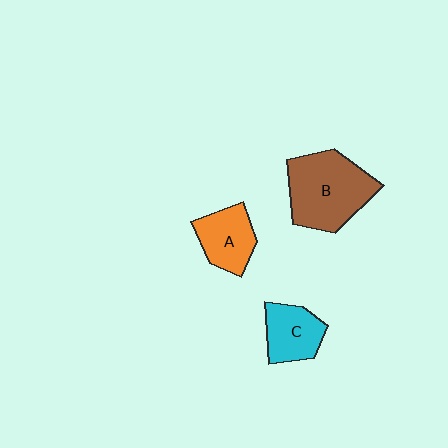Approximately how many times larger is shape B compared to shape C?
Approximately 1.9 times.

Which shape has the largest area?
Shape B (brown).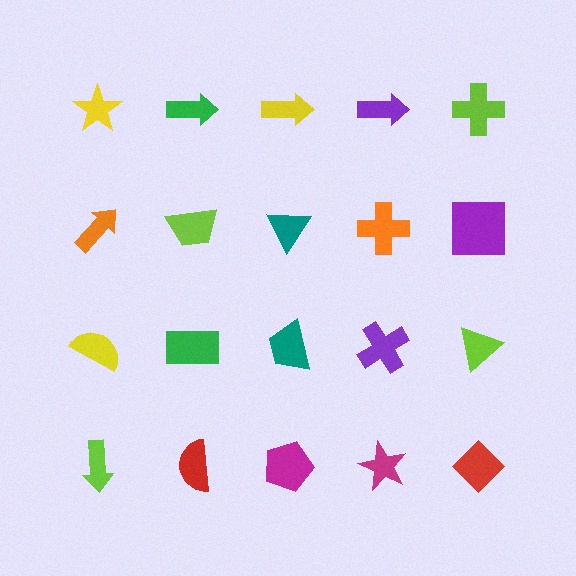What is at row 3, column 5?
A lime triangle.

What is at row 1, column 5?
A lime cross.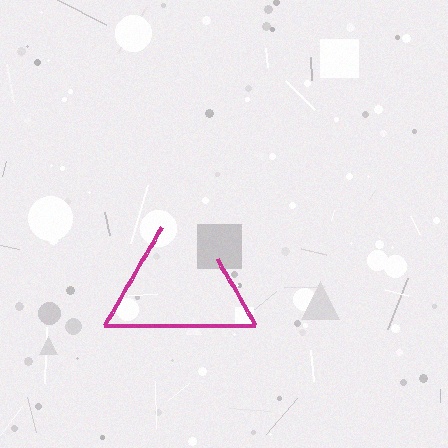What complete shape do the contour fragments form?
The contour fragments form a triangle.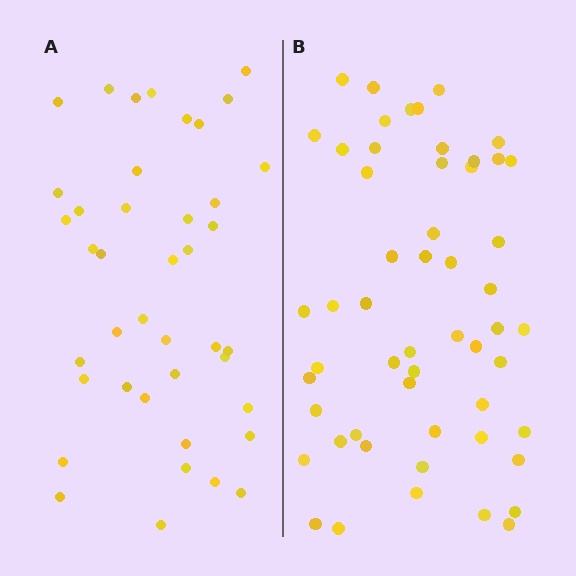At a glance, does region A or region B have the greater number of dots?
Region B (the right region) has more dots.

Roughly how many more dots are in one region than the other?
Region B has approximately 15 more dots than region A.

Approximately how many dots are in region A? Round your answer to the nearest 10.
About 40 dots. (The exact count is 41, which rounds to 40.)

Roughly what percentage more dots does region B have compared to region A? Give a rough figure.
About 30% more.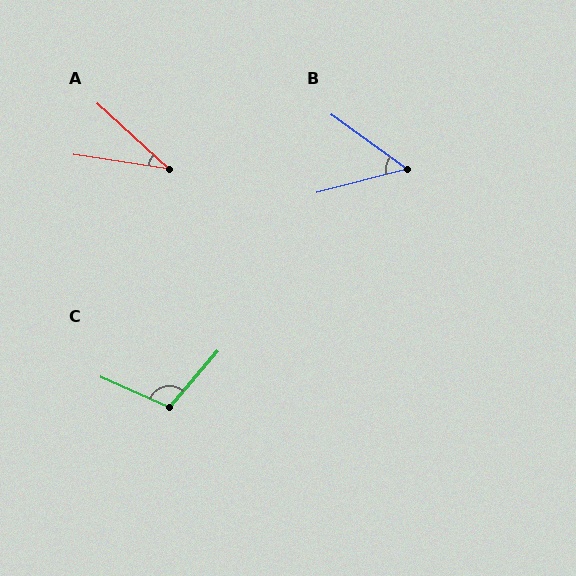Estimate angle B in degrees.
Approximately 51 degrees.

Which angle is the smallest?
A, at approximately 33 degrees.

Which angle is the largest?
C, at approximately 107 degrees.